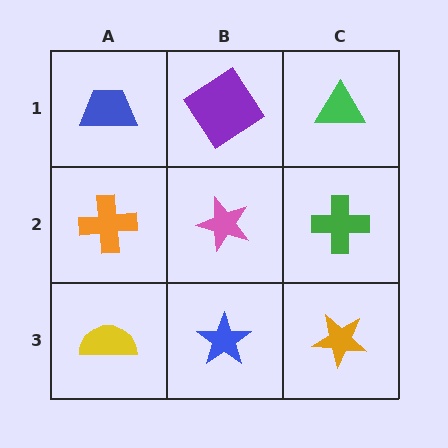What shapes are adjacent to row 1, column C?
A green cross (row 2, column C), a purple diamond (row 1, column B).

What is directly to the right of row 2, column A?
A pink star.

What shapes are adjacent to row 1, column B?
A pink star (row 2, column B), a blue trapezoid (row 1, column A), a green triangle (row 1, column C).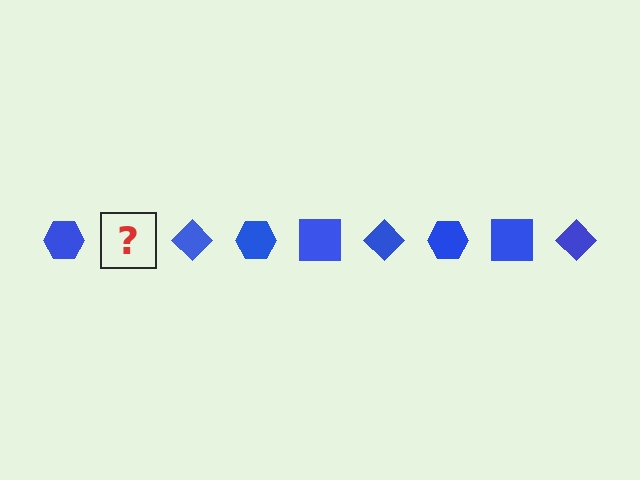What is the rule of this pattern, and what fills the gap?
The rule is that the pattern cycles through hexagon, square, diamond shapes in blue. The gap should be filled with a blue square.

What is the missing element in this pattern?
The missing element is a blue square.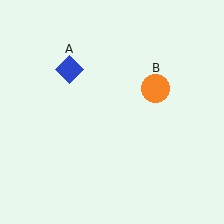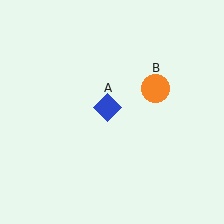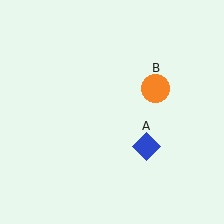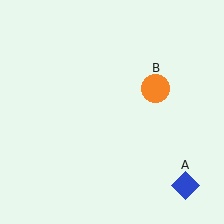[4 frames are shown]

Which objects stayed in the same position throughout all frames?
Orange circle (object B) remained stationary.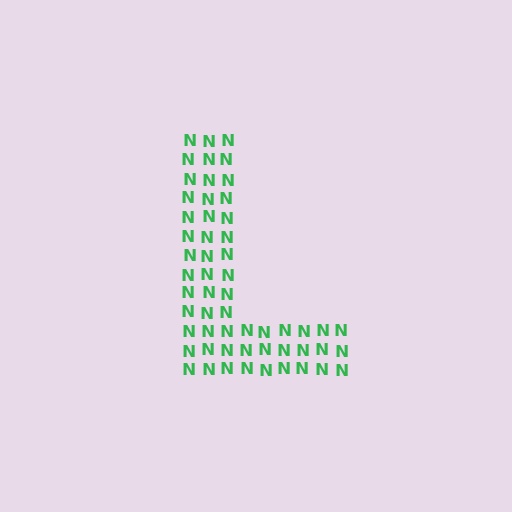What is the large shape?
The large shape is the letter L.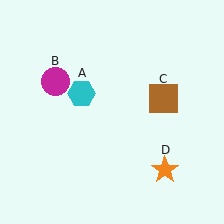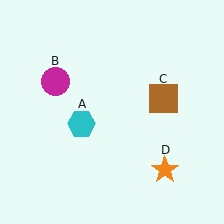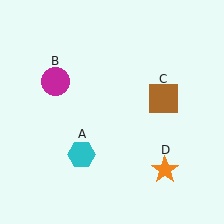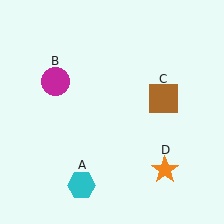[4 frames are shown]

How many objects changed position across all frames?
1 object changed position: cyan hexagon (object A).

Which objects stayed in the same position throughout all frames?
Magenta circle (object B) and brown square (object C) and orange star (object D) remained stationary.